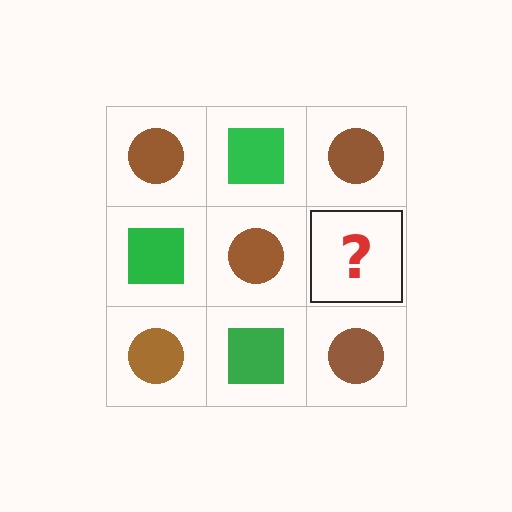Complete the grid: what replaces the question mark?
The question mark should be replaced with a green square.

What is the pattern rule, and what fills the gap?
The rule is that it alternates brown circle and green square in a checkerboard pattern. The gap should be filled with a green square.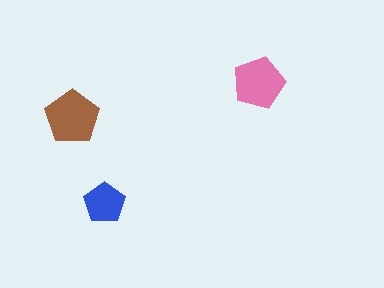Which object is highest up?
The pink pentagon is topmost.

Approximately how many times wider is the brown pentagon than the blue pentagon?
About 1.5 times wider.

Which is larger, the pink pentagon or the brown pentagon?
The brown one.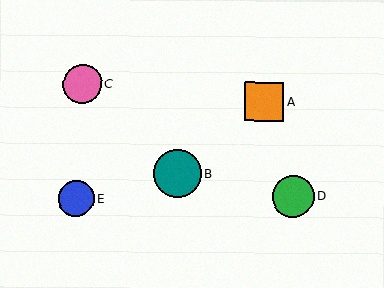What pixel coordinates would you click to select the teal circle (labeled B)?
Click at (177, 174) to select the teal circle B.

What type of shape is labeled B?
Shape B is a teal circle.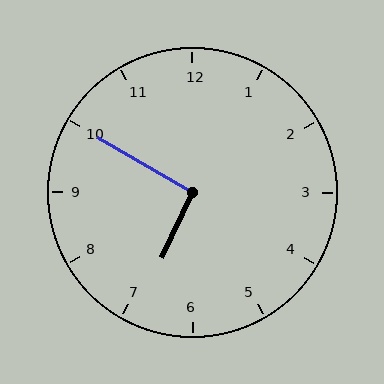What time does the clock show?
6:50.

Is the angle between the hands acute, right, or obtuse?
It is right.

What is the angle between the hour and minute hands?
Approximately 95 degrees.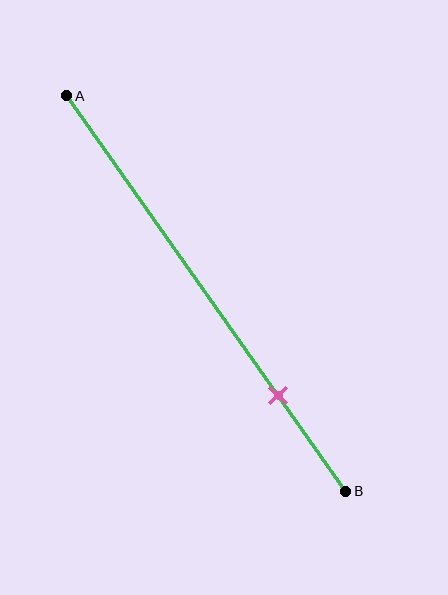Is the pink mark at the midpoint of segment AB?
No, the mark is at about 75% from A, not at the 50% midpoint.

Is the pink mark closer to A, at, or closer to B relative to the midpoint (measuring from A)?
The pink mark is closer to point B than the midpoint of segment AB.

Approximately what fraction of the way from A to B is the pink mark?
The pink mark is approximately 75% of the way from A to B.